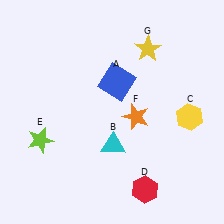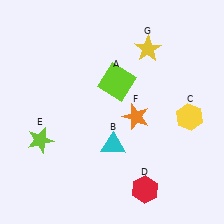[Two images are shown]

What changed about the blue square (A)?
In Image 1, A is blue. In Image 2, it changed to lime.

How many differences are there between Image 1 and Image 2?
There is 1 difference between the two images.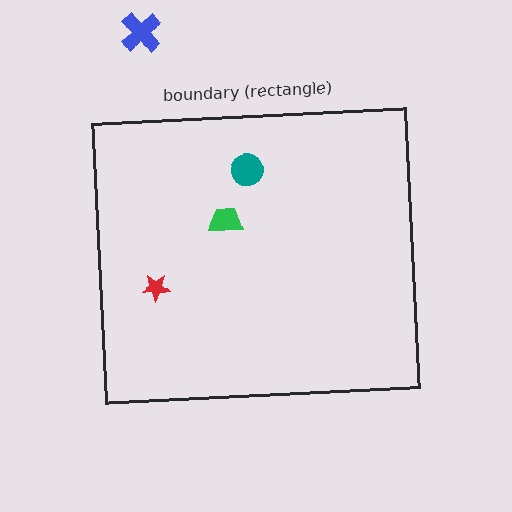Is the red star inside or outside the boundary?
Inside.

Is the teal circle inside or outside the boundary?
Inside.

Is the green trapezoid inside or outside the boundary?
Inside.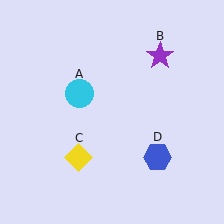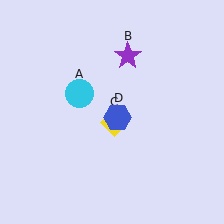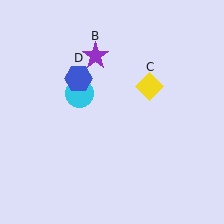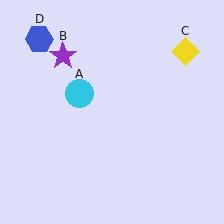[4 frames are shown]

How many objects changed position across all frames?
3 objects changed position: purple star (object B), yellow diamond (object C), blue hexagon (object D).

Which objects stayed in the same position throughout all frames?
Cyan circle (object A) remained stationary.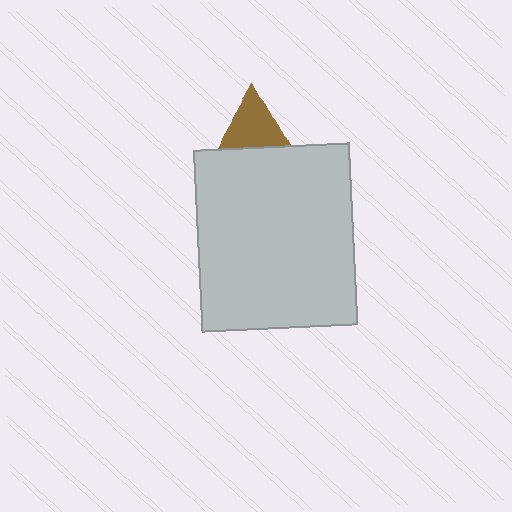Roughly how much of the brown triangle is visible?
About half of it is visible (roughly 49%).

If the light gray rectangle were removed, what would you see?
You would see the complete brown triangle.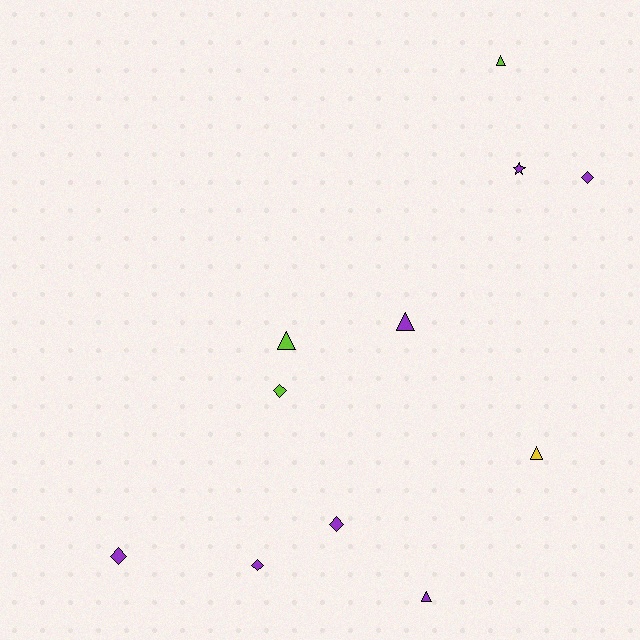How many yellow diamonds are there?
There are no yellow diamonds.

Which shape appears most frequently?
Triangle, with 5 objects.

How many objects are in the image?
There are 11 objects.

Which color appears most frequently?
Purple, with 7 objects.